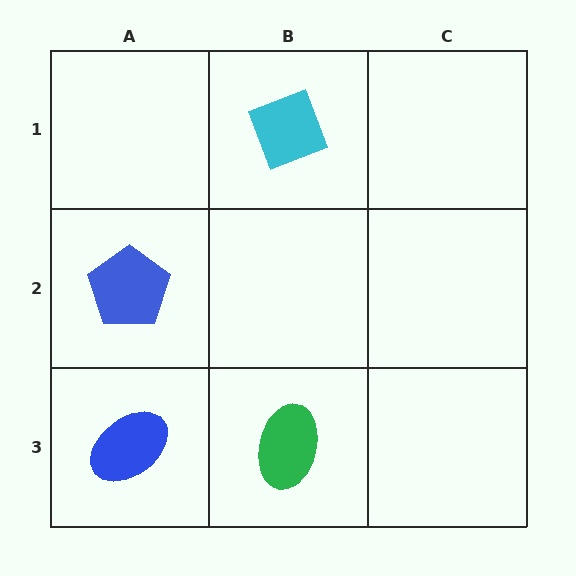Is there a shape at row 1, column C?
No, that cell is empty.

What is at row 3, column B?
A green ellipse.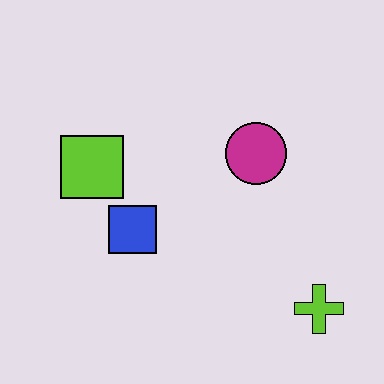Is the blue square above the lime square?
No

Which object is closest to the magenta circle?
The blue square is closest to the magenta circle.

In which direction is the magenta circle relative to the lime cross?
The magenta circle is above the lime cross.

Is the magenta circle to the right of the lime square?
Yes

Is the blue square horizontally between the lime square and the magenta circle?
Yes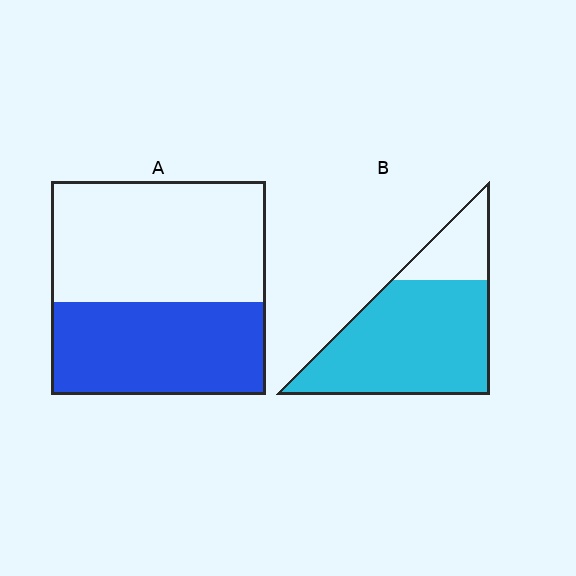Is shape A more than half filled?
No.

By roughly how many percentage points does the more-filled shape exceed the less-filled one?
By roughly 35 percentage points (B over A).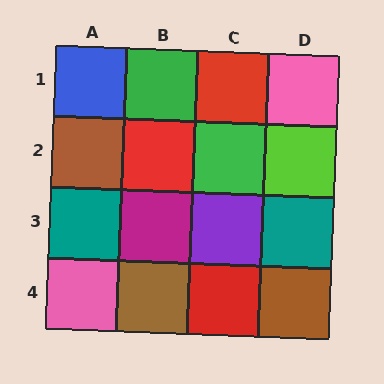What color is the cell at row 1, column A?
Blue.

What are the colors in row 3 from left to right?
Teal, magenta, purple, teal.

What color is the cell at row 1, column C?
Red.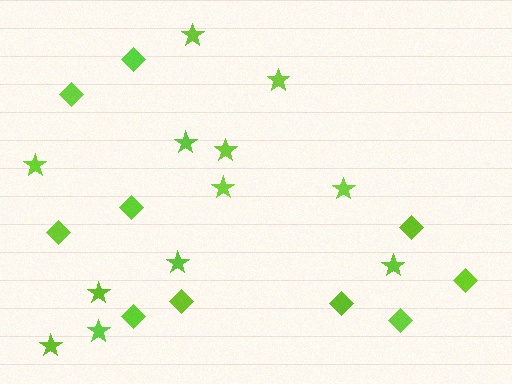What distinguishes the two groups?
There are 2 groups: one group of diamonds (10) and one group of stars (12).